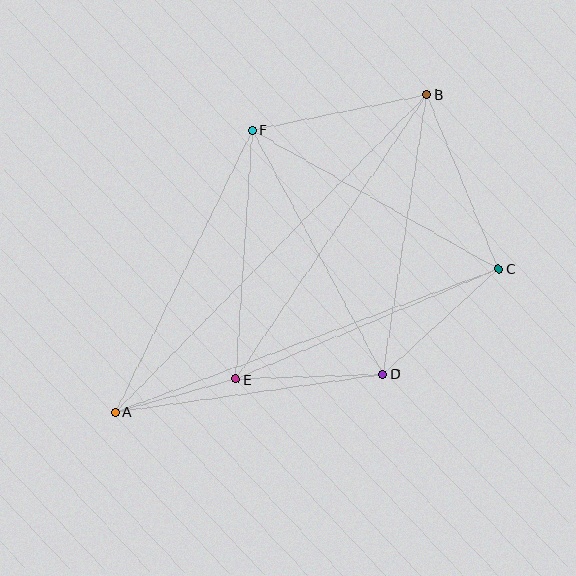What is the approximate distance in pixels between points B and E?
The distance between B and E is approximately 343 pixels.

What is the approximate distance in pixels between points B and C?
The distance between B and C is approximately 188 pixels.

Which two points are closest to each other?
Points A and E are closest to each other.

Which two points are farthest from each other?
Points A and B are farthest from each other.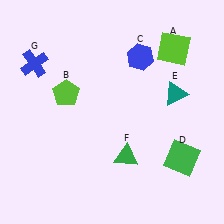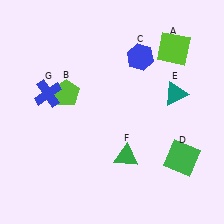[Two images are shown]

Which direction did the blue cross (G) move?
The blue cross (G) moved down.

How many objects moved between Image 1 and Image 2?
1 object moved between the two images.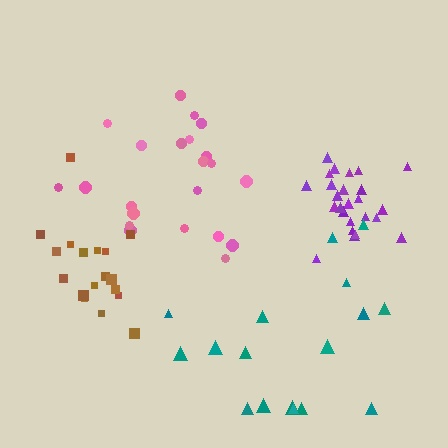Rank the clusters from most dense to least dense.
purple, brown, pink, teal.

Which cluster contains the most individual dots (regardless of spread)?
Purple (25).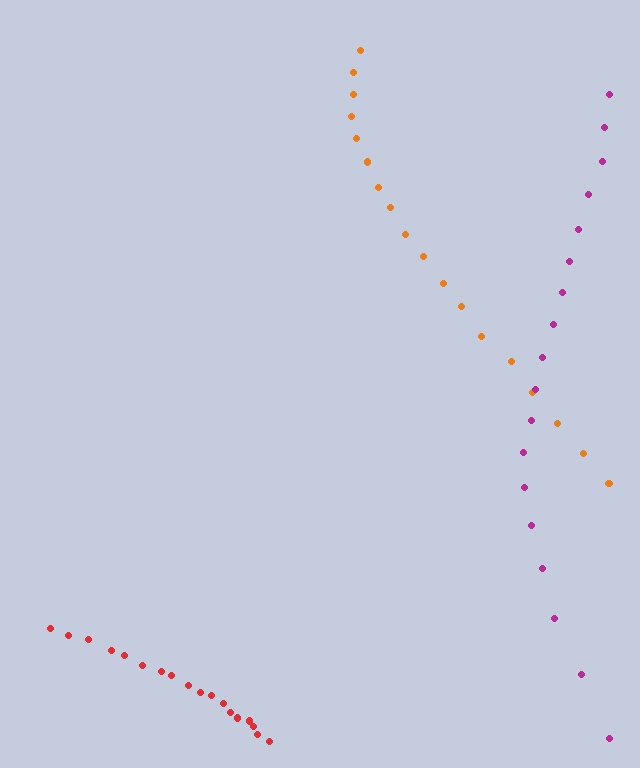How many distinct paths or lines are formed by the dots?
There are 3 distinct paths.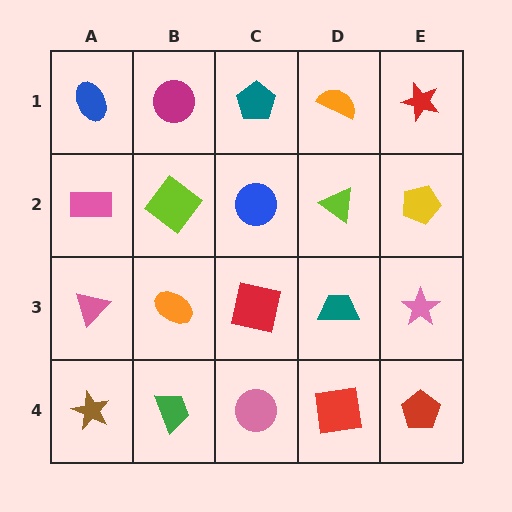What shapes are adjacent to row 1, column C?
A blue circle (row 2, column C), a magenta circle (row 1, column B), an orange semicircle (row 1, column D).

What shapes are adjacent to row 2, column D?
An orange semicircle (row 1, column D), a teal trapezoid (row 3, column D), a blue circle (row 2, column C), a yellow pentagon (row 2, column E).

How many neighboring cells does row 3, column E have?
3.